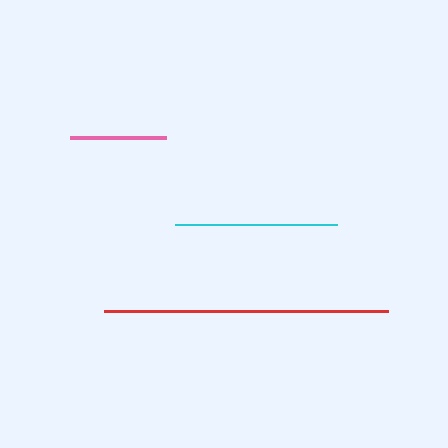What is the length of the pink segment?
The pink segment is approximately 96 pixels long.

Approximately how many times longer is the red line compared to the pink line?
The red line is approximately 3.0 times the length of the pink line.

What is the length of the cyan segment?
The cyan segment is approximately 162 pixels long.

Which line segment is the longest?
The red line is the longest at approximately 284 pixels.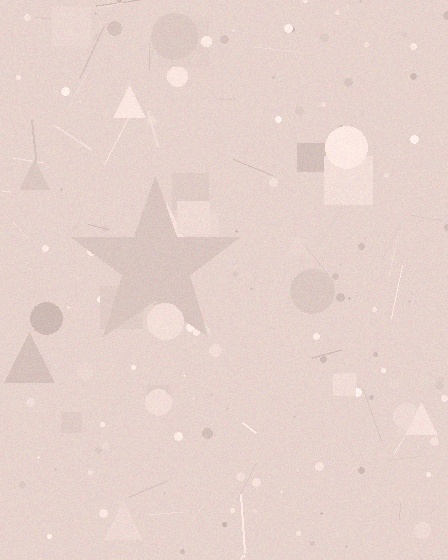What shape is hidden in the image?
A star is hidden in the image.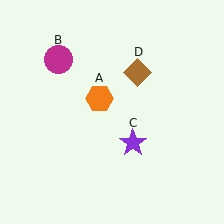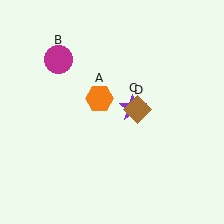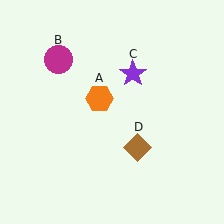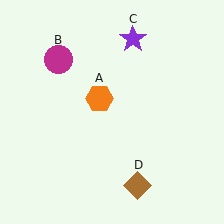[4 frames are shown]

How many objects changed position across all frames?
2 objects changed position: purple star (object C), brown diamond (object D).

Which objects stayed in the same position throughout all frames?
Orange hexagon (object A) and magenta circle (object B) remained stationary.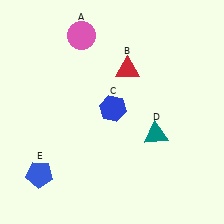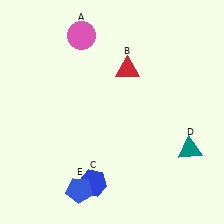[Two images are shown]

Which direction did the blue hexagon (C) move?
The blue hexagon (C) moved down.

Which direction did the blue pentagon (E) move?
The blue pentagon (E) moved right.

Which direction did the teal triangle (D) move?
The teal triangle (D) moved right.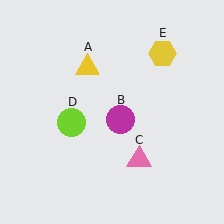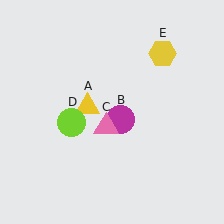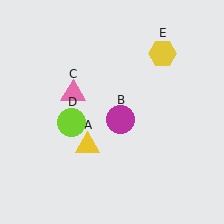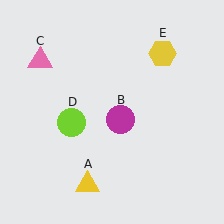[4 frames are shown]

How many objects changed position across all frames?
2 objects changed position: yellow triangle (object A), pink triangle (object C).